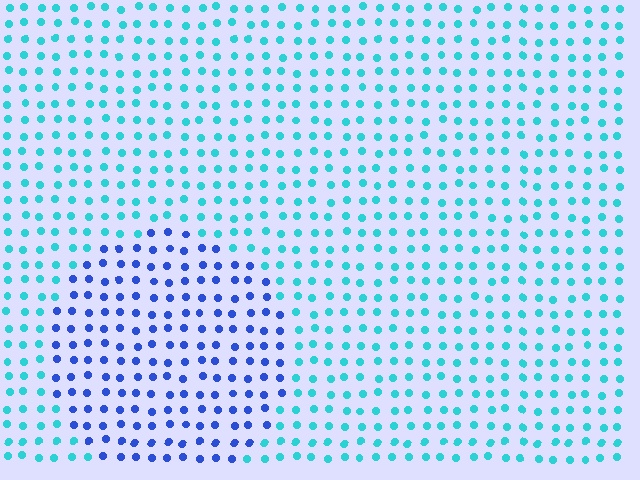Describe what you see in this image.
The image is filled with small cyan elements in a uniform arrangement. A circle-shaped region is visible where the elements are tinted to a slightly different hue, forming a subtle color boundary.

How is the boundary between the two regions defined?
The boundary is defined purely by a slight shift in hue (about 47 degrees). Spacing, size, and orientation are identical on both sides.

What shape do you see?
I see a circle.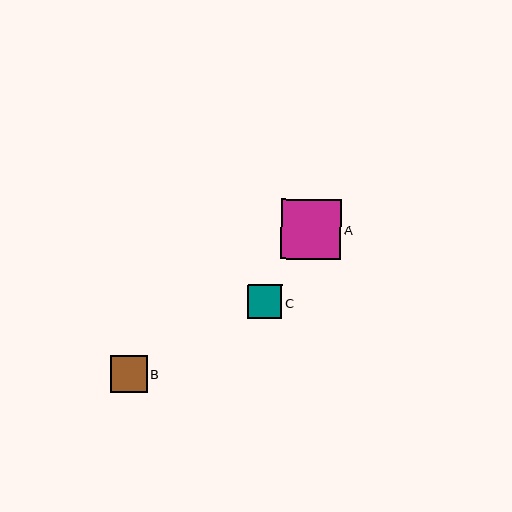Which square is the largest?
Square A is the largest with a size of approximately 60 pixels.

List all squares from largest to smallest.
From largest to smallest: A, B, C.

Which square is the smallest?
Square C is the smallest with a size of approximately 34 pixels.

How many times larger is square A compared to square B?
Square A is approximately 1.6 times the size of square B.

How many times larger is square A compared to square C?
Square A is approximately 1.7 times the size of square C.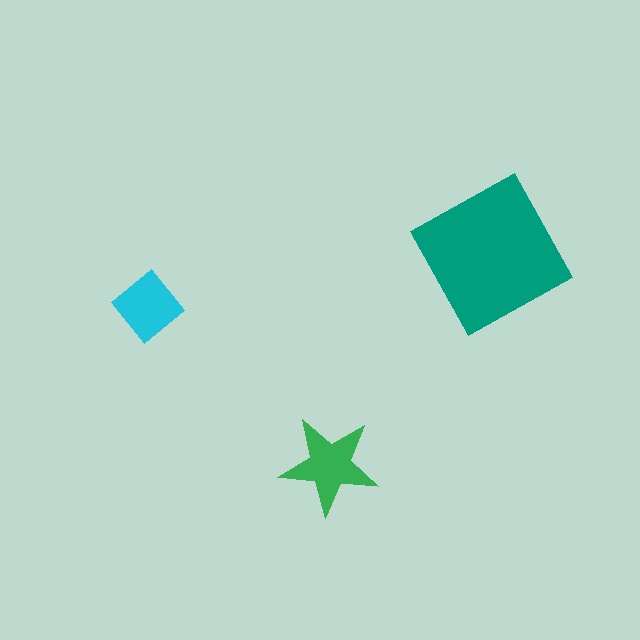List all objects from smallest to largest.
The cyan diamond, the green star, the teal square.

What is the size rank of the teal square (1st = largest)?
1st.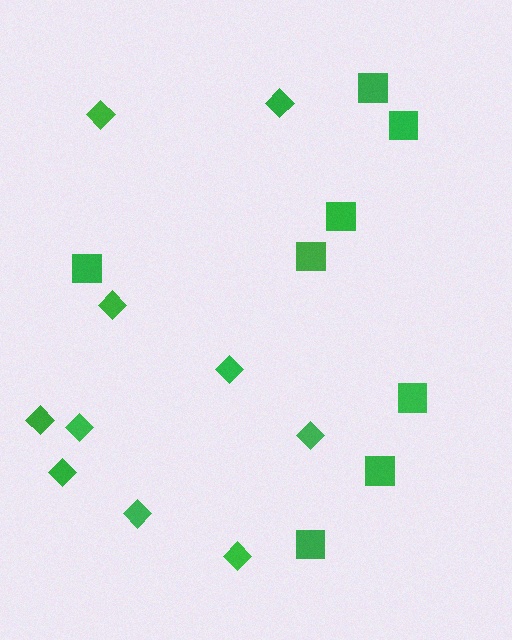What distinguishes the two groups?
There are 2 groups: one group of squares (8) and one group of diamonds (10).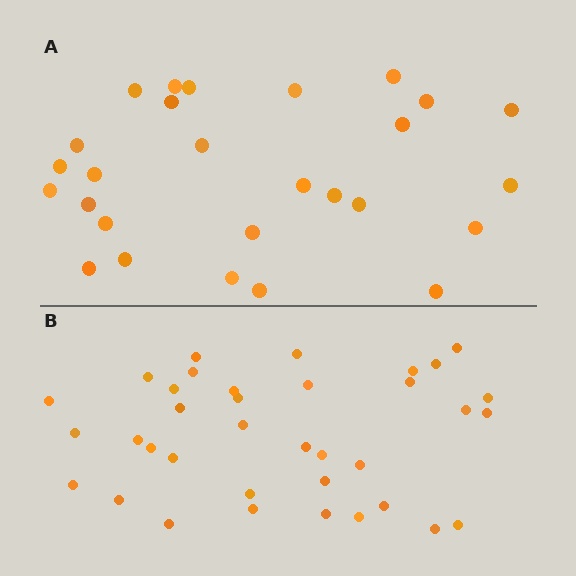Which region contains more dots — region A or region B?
Region B (the bottom region) has more dots.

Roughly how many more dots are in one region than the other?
Region B has roughly 8 or so more dots than region A.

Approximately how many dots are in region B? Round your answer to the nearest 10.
About 40 dots. (The exact count is 36, which rounds to 40.)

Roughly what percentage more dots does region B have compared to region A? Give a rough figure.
About 35% more.